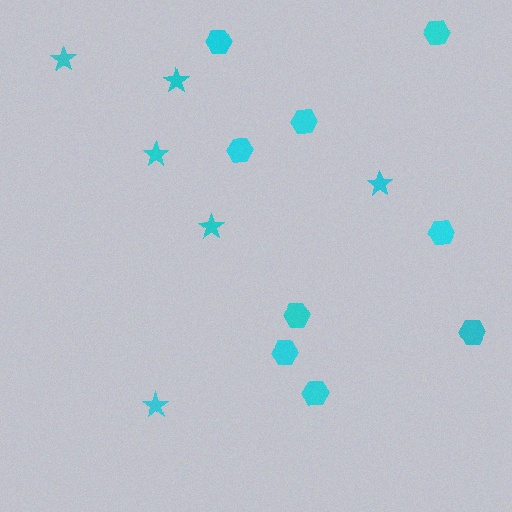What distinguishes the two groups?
There are 2 groups: one group of stars (6) and one group of hexagons (9).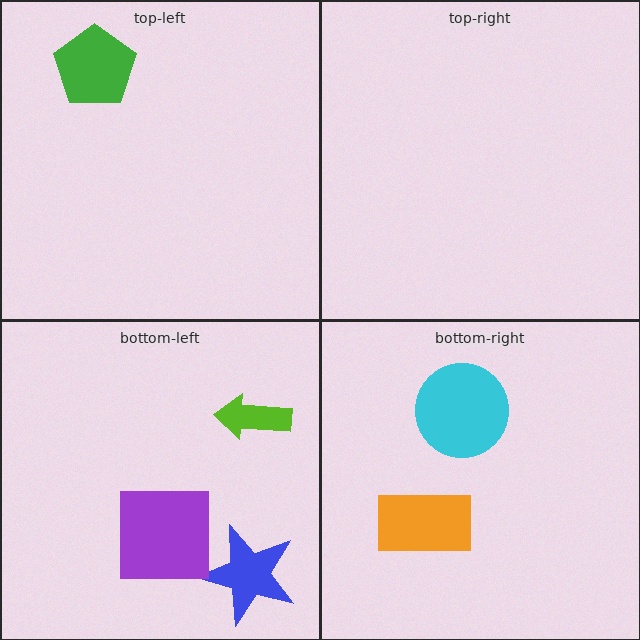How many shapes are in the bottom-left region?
3.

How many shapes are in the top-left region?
1.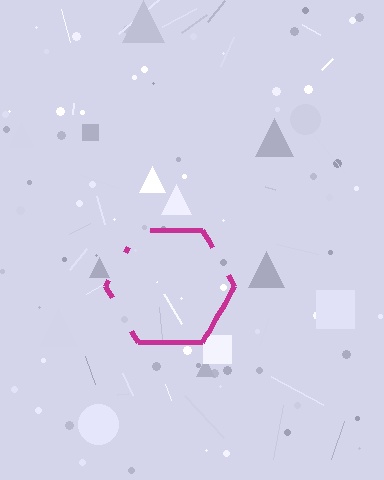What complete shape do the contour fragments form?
The contour fragments form a hexagon.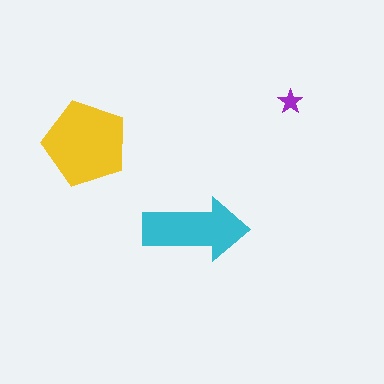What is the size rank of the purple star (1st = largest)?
3rd.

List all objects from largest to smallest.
The yellow pentagon, the cyan arrow, the purple star.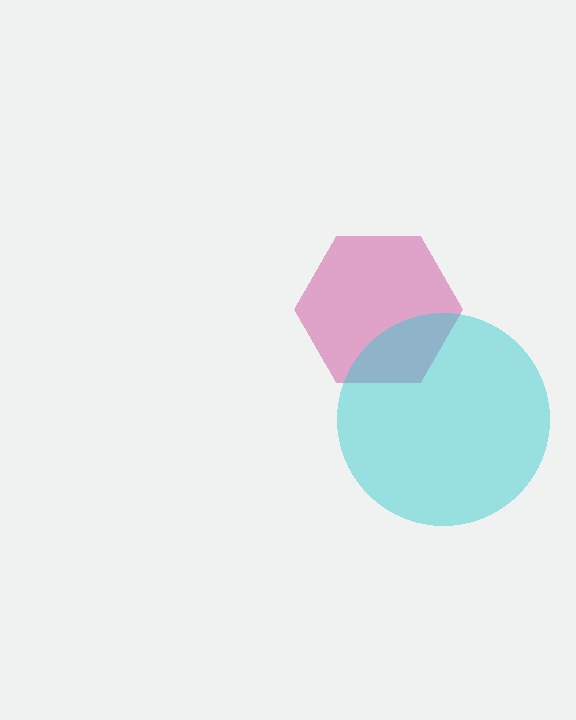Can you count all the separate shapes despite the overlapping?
Yes, there are 2 separate shapes.